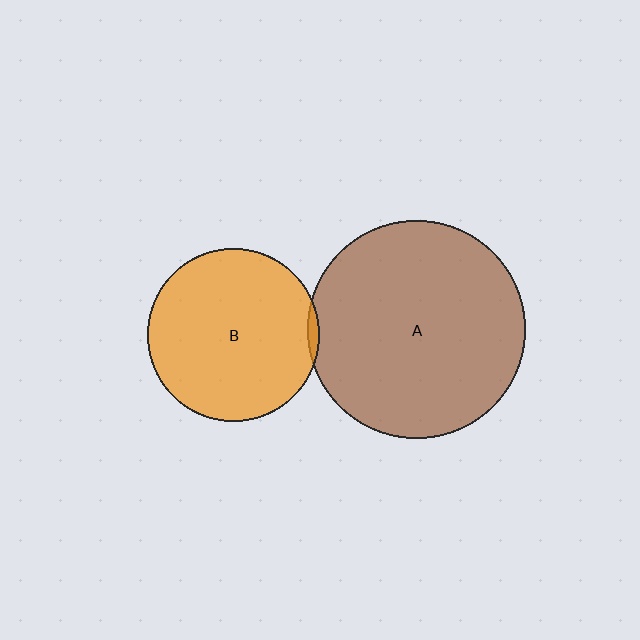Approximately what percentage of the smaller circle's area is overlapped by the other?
Approximately 5%.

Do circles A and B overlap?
Yes.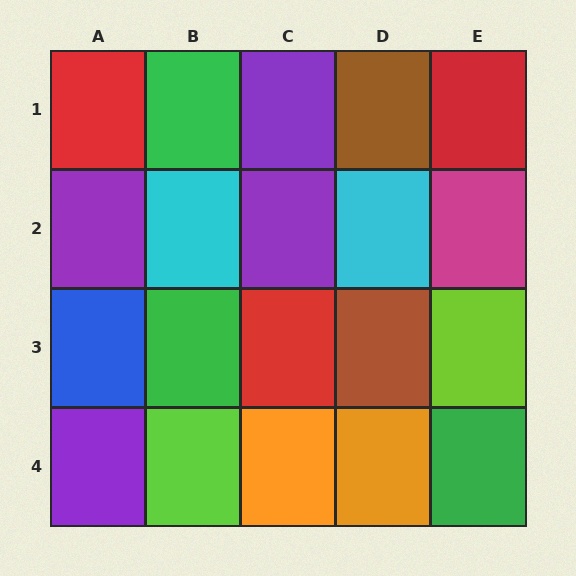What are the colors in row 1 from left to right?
Red, green, purple, brown, red.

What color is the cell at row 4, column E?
Green.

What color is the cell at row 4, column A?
Purple.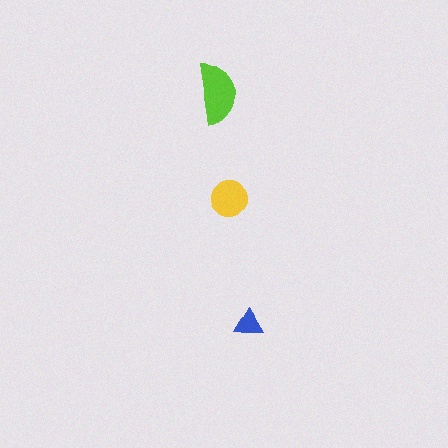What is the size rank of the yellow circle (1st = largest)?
2nd.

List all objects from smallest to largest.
The blue triangle, the yellow circle, the lime semicircle.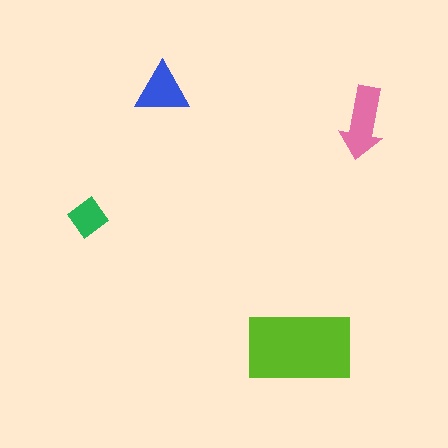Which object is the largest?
The lime rectangle.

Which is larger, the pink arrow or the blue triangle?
The pink arrow.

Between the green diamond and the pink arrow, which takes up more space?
The pink arrow.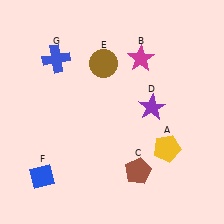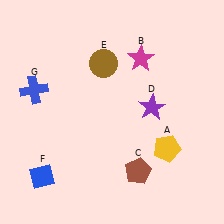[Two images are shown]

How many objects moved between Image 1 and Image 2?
1 object moved between the two images.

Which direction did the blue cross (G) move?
The blue cross (G) moved down.